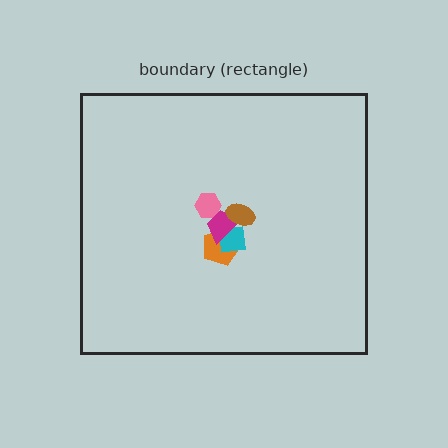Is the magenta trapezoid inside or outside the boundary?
Inside.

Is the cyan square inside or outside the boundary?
Inside.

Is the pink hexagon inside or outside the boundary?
Inside.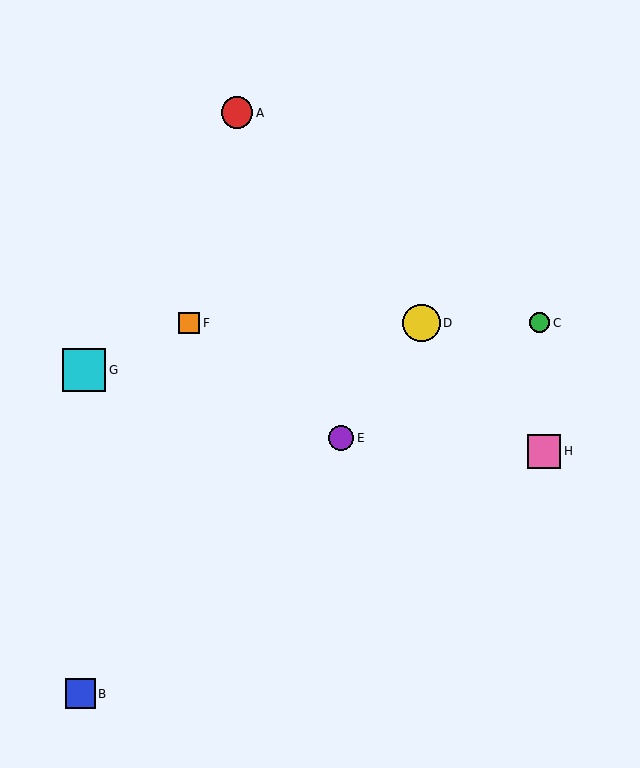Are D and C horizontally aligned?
Yes, both are at y≈323.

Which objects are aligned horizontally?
Objects C, D, F are aligned horizontally.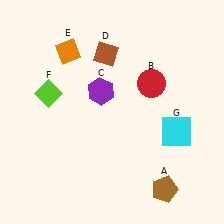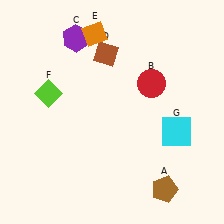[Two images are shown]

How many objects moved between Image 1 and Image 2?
2 objects moved between the two images.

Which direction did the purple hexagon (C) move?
The purple hexagon (C) moved up.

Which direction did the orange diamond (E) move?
The orange diamond (E) moved right.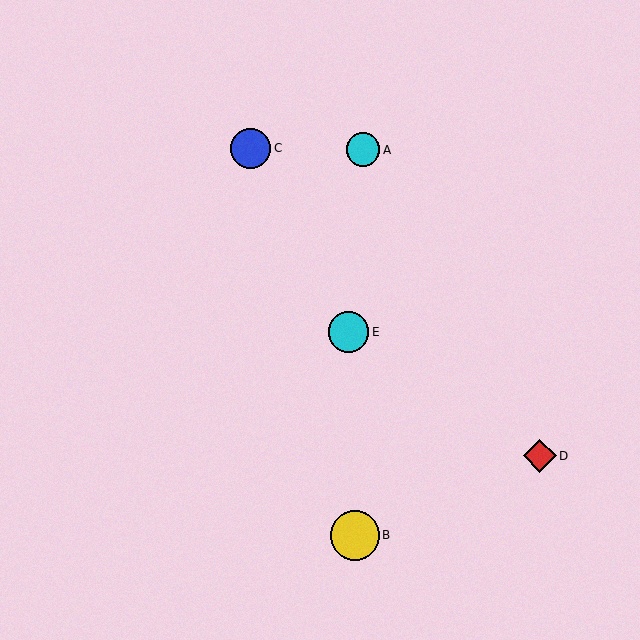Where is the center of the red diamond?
The center of the red diamond is at (540, 456).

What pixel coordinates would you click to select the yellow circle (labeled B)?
Click at (355, 535) to select the yellow circle B.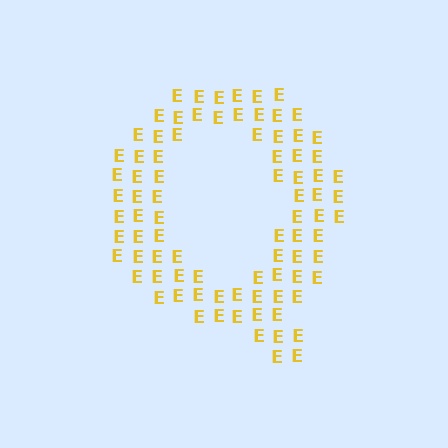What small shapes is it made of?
It is made of small letter E's.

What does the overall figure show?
The overall figure shows the letter Q.